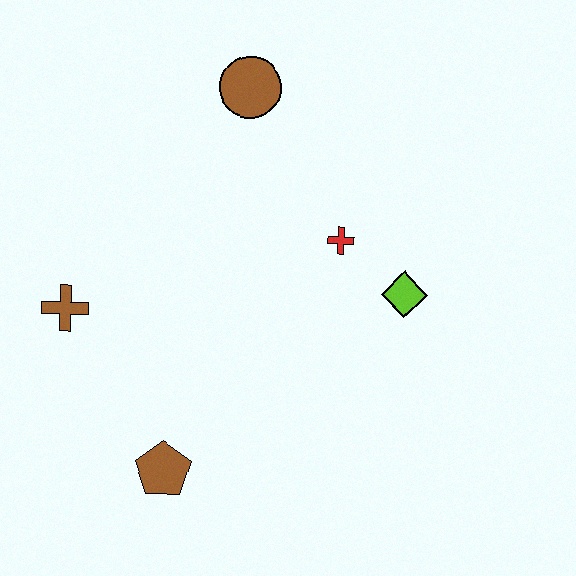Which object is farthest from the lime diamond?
The brown cross is farthest from the lime diamond.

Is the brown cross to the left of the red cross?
Yes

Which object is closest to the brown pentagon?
The brown cross is closest to the brown pentagon.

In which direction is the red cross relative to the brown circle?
The red cross is below the brown circle.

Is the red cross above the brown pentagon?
Yes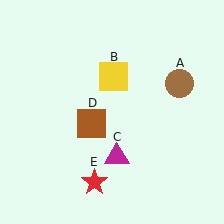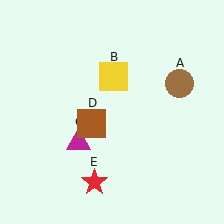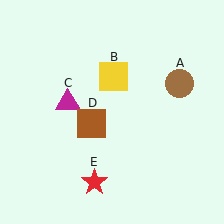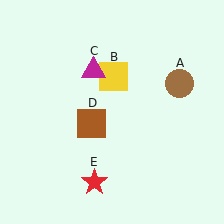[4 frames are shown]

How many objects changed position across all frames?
1 object changed position: magenta triangle (object C).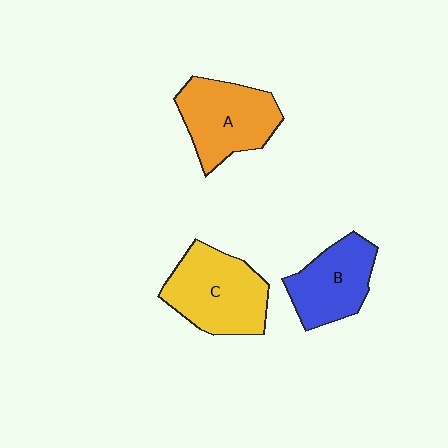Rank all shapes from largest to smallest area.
From largest to smallest: C (yellow), A (orange), B (blue).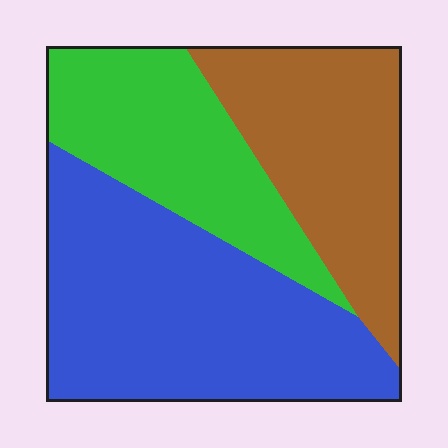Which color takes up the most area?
Blue, at roughly 45%.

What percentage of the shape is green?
Green takes up about one quarter (1/4) of the shape.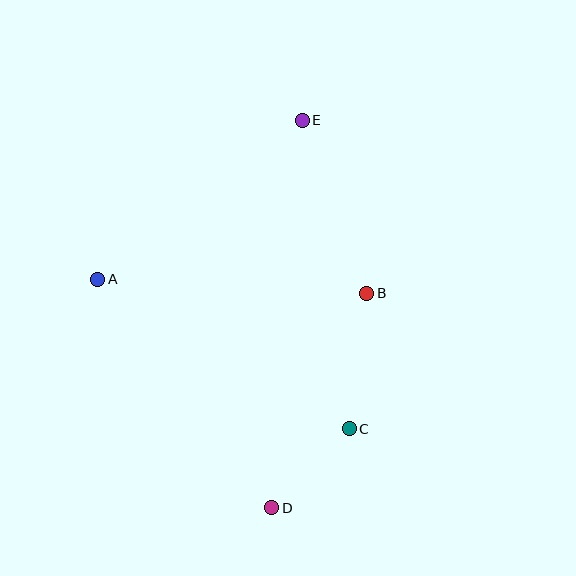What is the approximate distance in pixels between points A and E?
The distance between A and E is approximately 259 pixels.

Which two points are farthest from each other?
Points D and E are farthest from each other.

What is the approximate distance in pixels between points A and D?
The distance between A and D is approximately 288 pixels.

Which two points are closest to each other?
Points C and D are closest to each other.